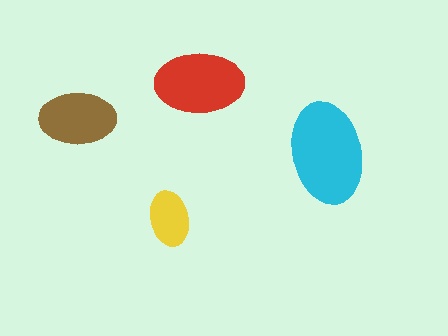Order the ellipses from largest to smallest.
the cyan one, the red one, the brown one, the yellow one.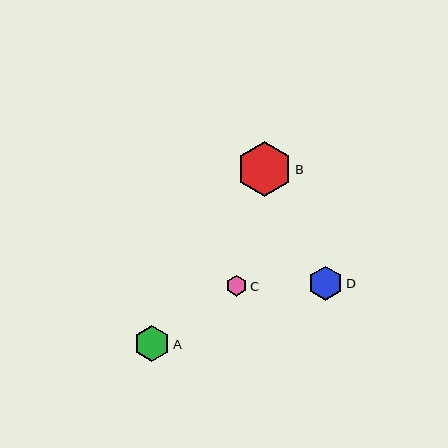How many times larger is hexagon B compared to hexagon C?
Hexagon B is approximately 2.7 times the size of hexagon C.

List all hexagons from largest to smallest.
From largest to smallest: B, A, D, C.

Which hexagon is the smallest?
Hexagon C is the smallest with a size of approximately 20 pixels.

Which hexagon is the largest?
Hexagon B is the largest with a size of approximately 54 pixels.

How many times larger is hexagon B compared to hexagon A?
Hexagon B is approximately 1.5 times the size of hexagon A.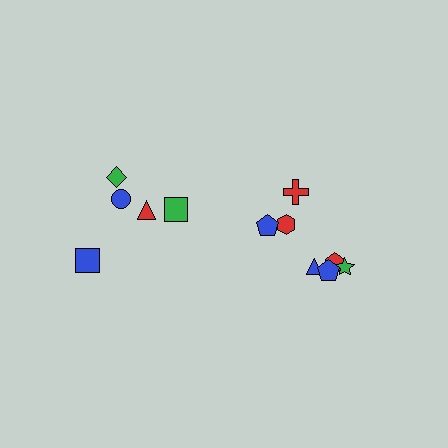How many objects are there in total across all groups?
There are 12 objects.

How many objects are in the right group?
There are 7 objects.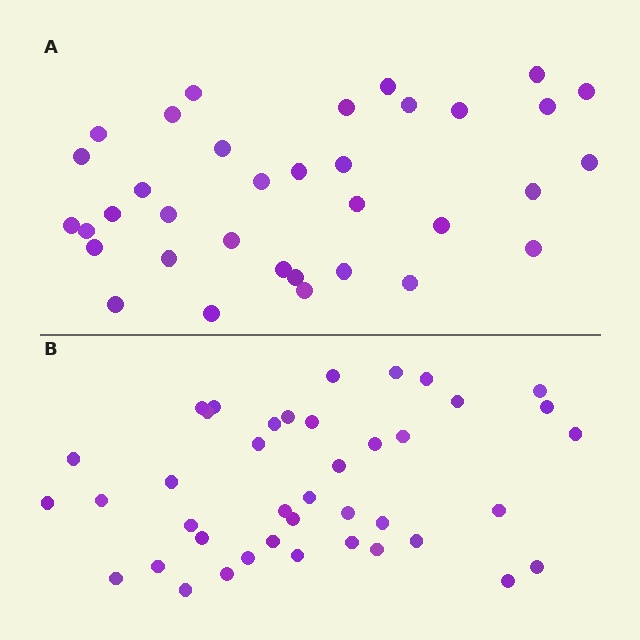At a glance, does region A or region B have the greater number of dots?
Region B (the bottom region) has more dots.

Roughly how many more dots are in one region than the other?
Region B has about 6 more dots than region A.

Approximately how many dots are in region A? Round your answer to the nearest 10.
About 40 dots. (The exact count is 35, which rounds to 40.)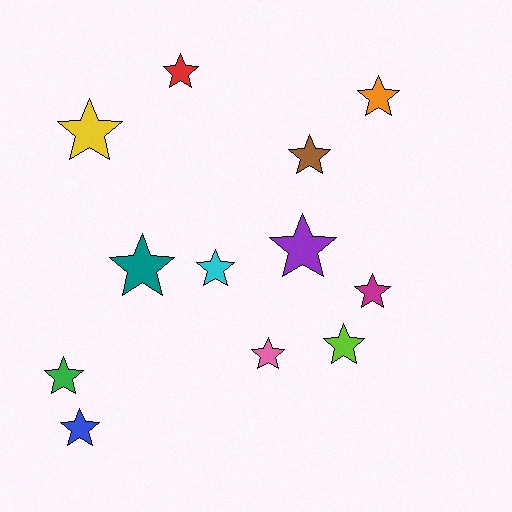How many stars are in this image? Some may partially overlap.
There are 12 stars.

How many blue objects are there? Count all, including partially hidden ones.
There is 1 blue object.